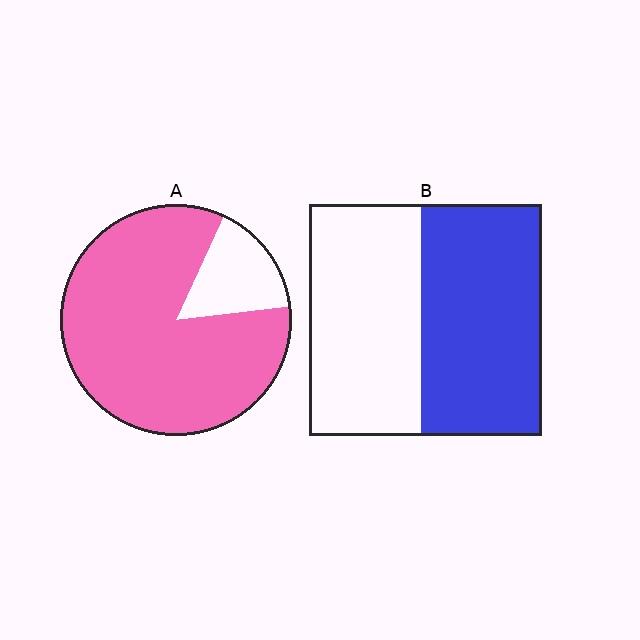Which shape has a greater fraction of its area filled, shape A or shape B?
Shape A.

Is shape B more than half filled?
Roughly half.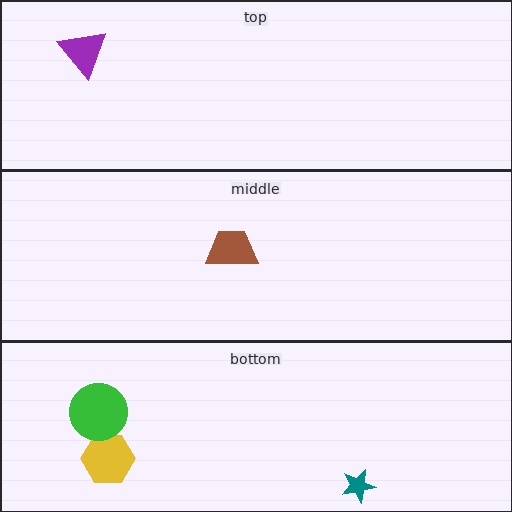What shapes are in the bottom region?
The yellow hexagon, the teal star, the green circle.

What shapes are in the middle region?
The brown trapezoid.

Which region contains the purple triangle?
The top region.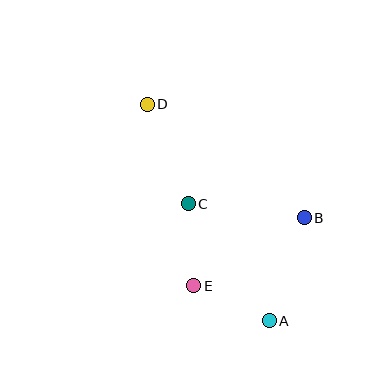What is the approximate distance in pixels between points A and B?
The distance between A and B is approximately 109 pixels.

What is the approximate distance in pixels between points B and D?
The distance between B and D is approximately 194 pixels.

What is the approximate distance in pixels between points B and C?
The distance between B and C is approximately 117 pixels.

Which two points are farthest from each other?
Points A and D are farthest from each other.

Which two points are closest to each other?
Points C and E are closest to each other.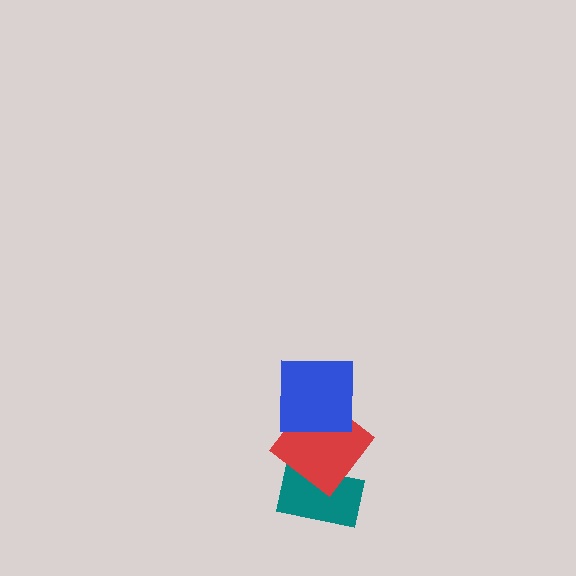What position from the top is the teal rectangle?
The teal rectangle is 3rd from the top.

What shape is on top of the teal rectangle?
The red diamond is on top of the teal rectangle.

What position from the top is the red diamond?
The red diamond is 2nd from the top.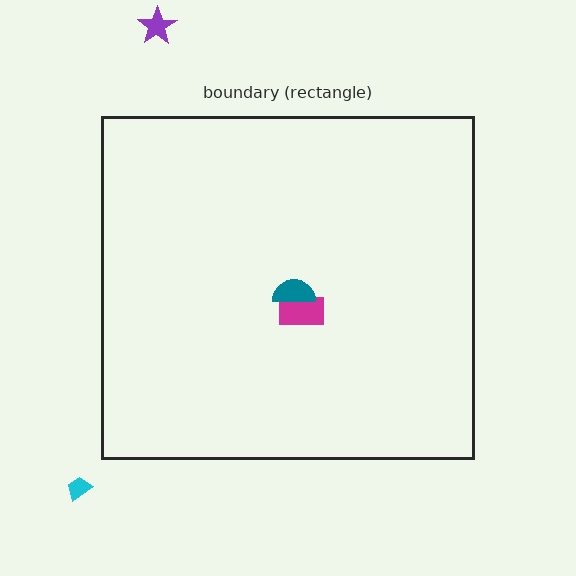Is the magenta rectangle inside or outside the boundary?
Inside.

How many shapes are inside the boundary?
2 inside, 2 outside.